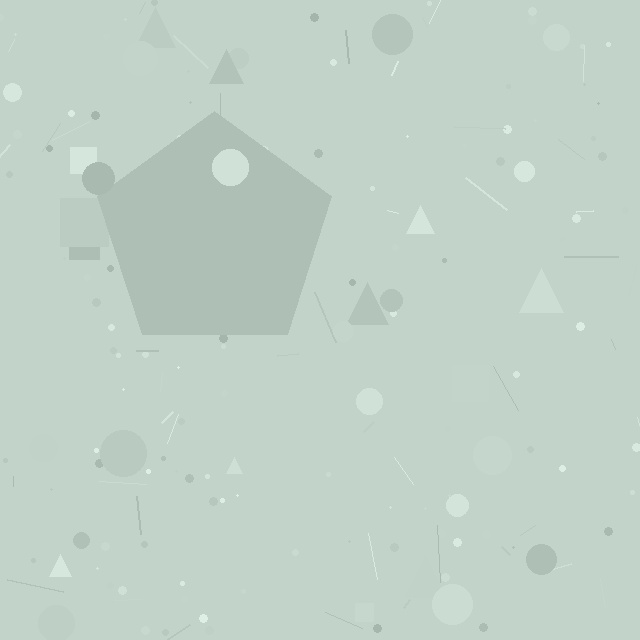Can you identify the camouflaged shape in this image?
The camouflaged shape is a pentagon.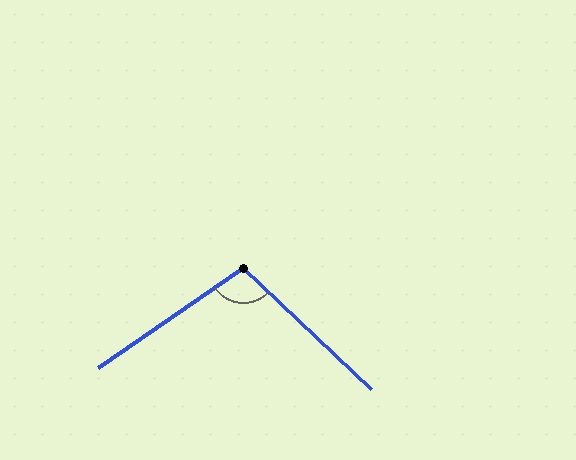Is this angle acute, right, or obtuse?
It is obtuse.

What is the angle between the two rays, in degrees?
Approximately 102 degrees.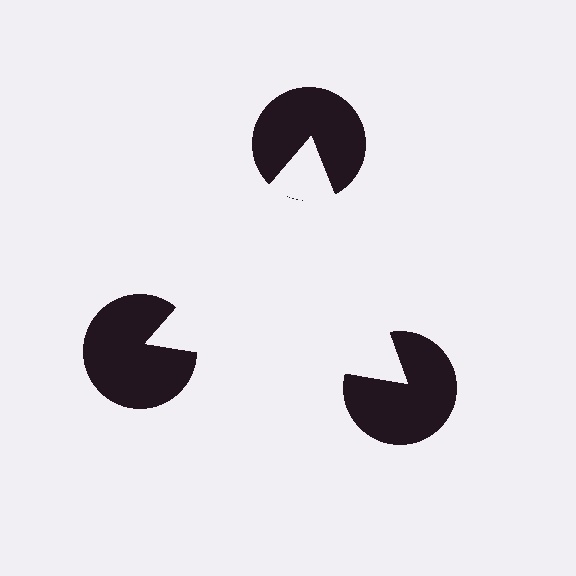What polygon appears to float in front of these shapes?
An illusory triangle — its edges are inferred from the aligned wedge cuts in the pac-man discs, not physically drawn.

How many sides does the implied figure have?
3 sides.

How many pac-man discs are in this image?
There are 3 — one at each vertex of the illusory triangle.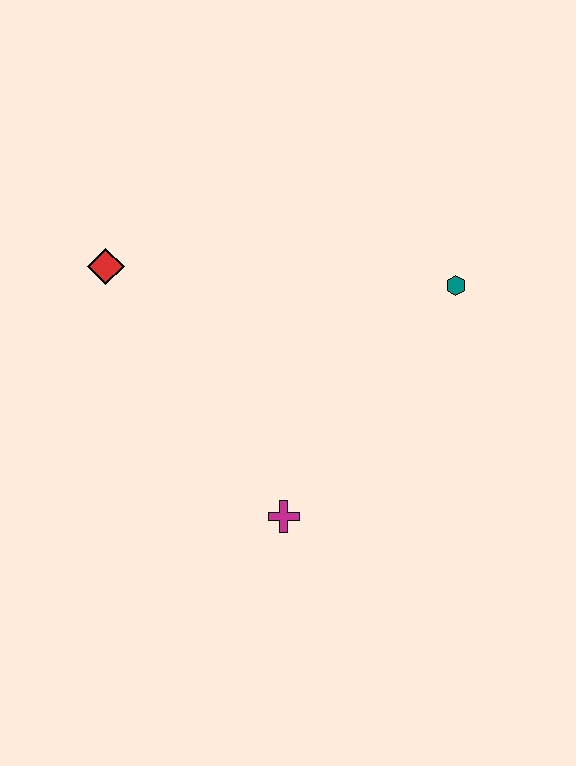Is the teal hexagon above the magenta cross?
Yes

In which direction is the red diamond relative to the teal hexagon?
The red diamond is to the left of the teal hexagon.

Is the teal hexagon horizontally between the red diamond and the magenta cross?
No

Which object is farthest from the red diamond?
The teal hexagon is farthest from the red diamond.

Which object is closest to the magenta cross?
The teal hexagon is closest to the magenta cross.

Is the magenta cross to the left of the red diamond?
No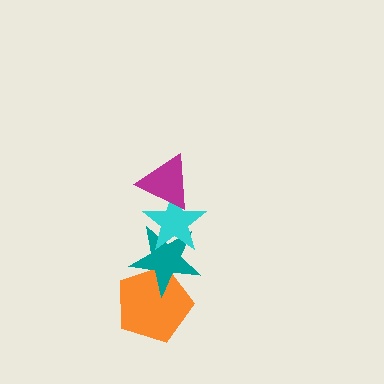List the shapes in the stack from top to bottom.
From top to bottom: the magenta triangle, the cyan star, the teal star, the orange pentagon.